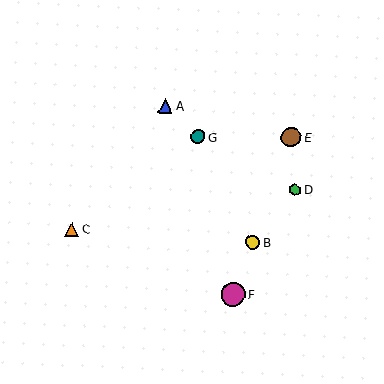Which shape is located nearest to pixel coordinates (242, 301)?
The magenta circle (labeled F) at (233, 294) is nearest to that location.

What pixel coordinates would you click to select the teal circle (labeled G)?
Click at (198, 137) to select the teal circle G.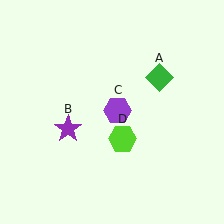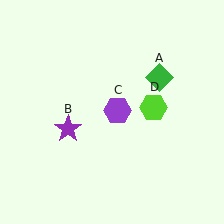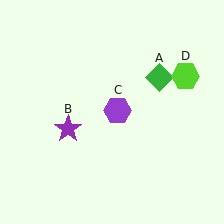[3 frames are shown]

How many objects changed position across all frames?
1 object changed position: lime hexagon (object D).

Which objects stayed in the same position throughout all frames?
Green diamond (object A) and purple star (object B) and purple hexagon (object C) remained stationary.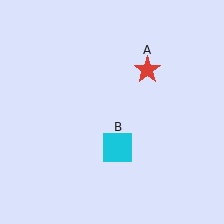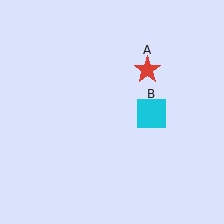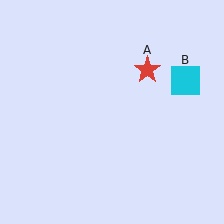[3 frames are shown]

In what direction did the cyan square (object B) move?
The cyan square (object B) moved up and to the right.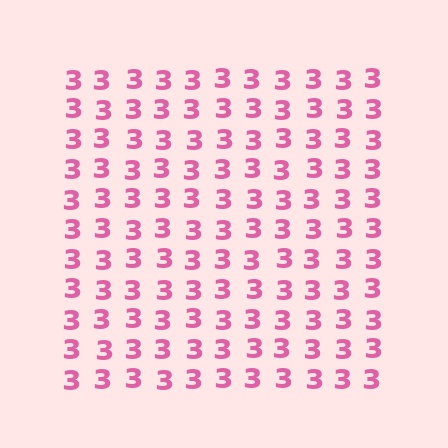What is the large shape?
The large shape is a square.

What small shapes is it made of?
It is made of small digit 3's.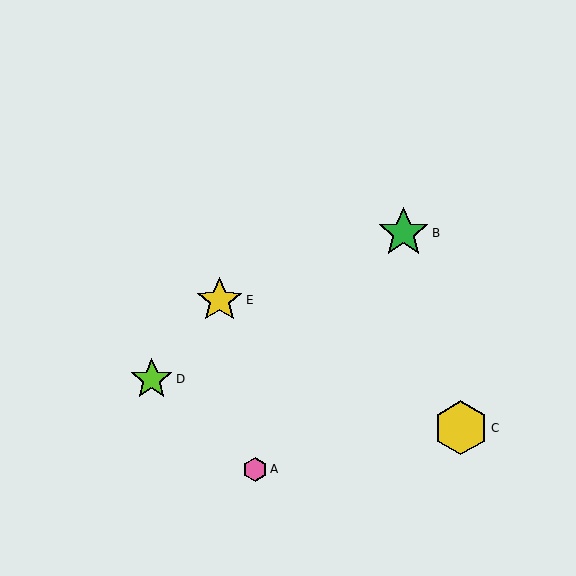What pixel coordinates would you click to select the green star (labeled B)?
Click at (404, 233) to select the green star B.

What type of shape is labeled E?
Shape E is a yellow star.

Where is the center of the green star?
The center of the green star is at (404, 233).